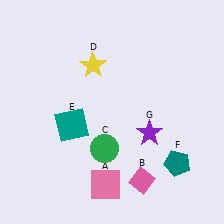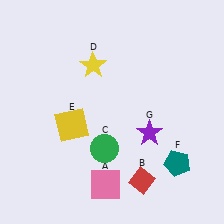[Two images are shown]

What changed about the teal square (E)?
In Image 1, E is teal. In Image 2, it changed to yellow.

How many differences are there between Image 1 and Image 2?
There are 2 differences between the two images.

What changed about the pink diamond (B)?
In Image 1, B is pink. In Image 2, it changed to red.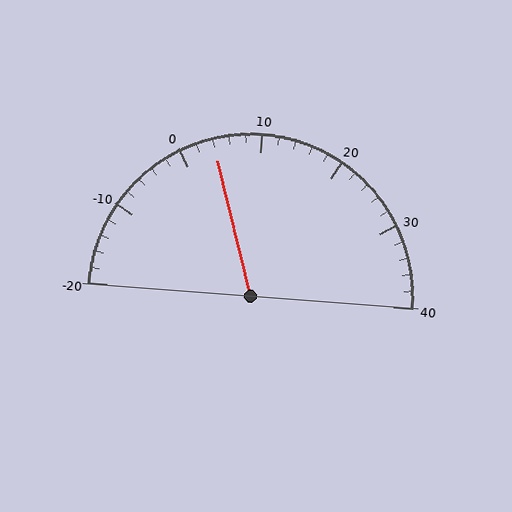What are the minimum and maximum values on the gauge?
The gauge ranges from -20 to 40.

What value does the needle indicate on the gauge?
The needle indicates approximately 4.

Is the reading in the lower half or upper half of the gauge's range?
The reading is in the lower half of the range (-20 to 40).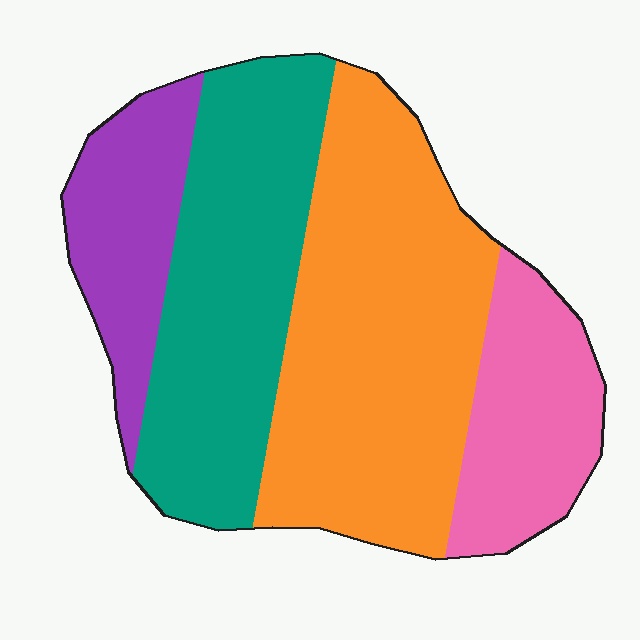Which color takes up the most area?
Orange, at roughly 40%.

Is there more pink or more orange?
Orange.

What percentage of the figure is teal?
Teal takes up between a quarter and a half of the figure.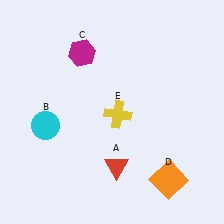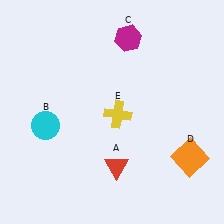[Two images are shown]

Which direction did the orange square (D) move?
The orange square (D) moved up.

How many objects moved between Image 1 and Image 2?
2 objects moved between the two images.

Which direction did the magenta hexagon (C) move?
The magenta hexagon (C) moved right.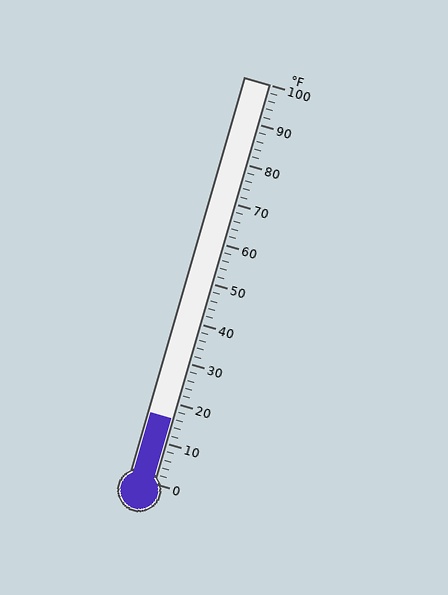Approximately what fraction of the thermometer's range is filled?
The thermometer is filled to approximately 15% of its range.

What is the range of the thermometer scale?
The thermometer scale ranges from 0°F to 100°F.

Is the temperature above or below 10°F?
The temperature is above 10°F.